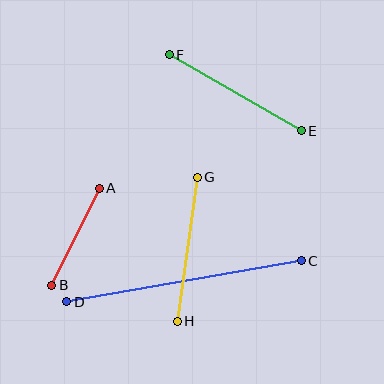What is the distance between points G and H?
The distance is approximately 145 pixels.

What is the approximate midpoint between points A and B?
The midpoint is at approximately (76, 237) pixels.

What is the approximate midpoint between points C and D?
The midpoint is at approximately (184, 281) pixels.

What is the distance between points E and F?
The distance is approximately 152 pixels.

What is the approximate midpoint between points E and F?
The midpoint is at approximately (235, 93) pixels.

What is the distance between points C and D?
The distance is approximately 238 pixels.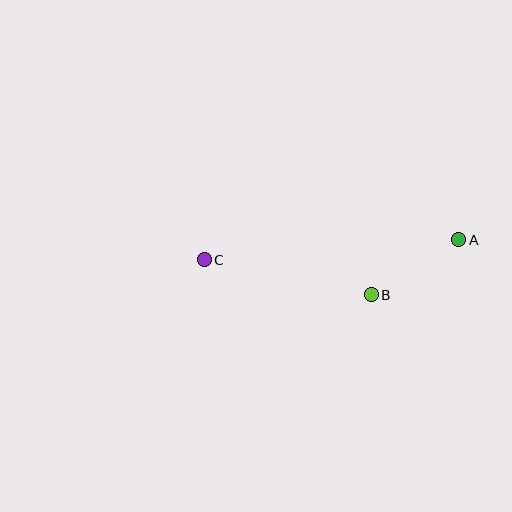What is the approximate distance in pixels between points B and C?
The distance between B and C is approximately 171 pixels.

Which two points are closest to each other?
Points A and B are closest to each other.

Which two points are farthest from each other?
Points A and C are farthest from each other.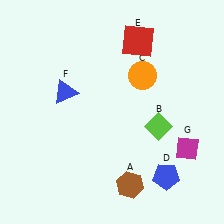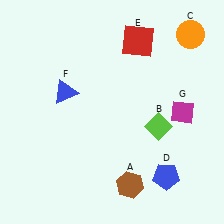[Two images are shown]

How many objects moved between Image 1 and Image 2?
2 objects moved between the two images.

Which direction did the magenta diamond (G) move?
The magenta diamond (G) moved up.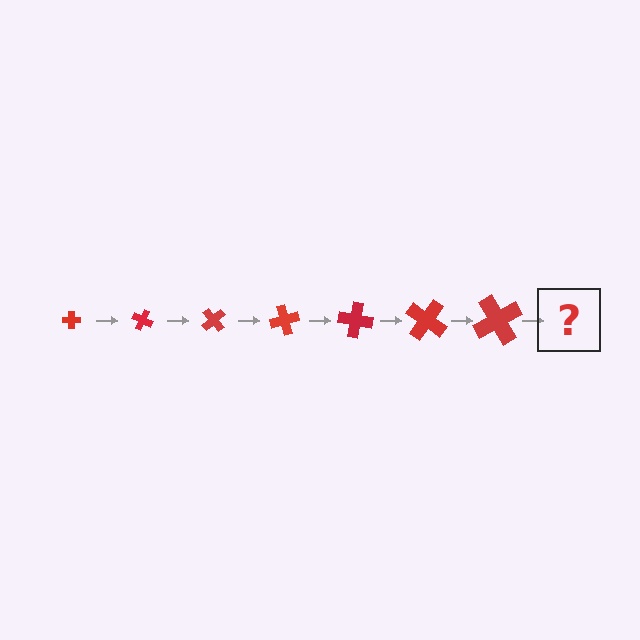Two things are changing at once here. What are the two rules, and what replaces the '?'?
The two rules are that the cross grows larger each step and it rotates 25 degrees each step. The '?' should be a cross, larger than the previous one and rotated 175 degrees from the start.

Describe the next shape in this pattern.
It should be a cross, larger than the previous one and rotated 175 degrees from the start.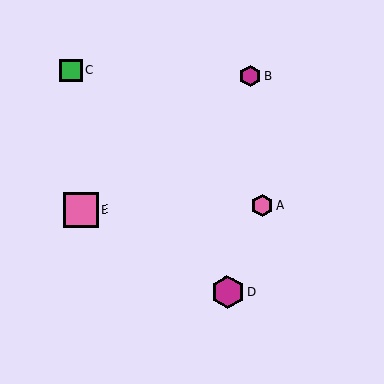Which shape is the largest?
The pink square (labeled E) is the largest.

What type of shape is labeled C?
Shape C is a green square.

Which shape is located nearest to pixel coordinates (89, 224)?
The pink square (labeled E) at (81, 210) is nearest to that location.